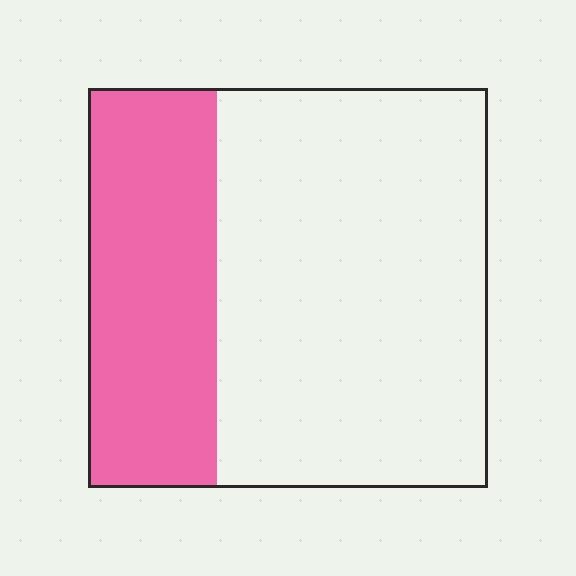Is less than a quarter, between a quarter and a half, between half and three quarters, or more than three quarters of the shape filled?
Between a quarter and a half.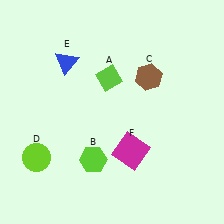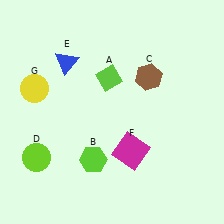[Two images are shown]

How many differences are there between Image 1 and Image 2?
There is 1 difference between the two images.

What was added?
A yellow circle (G) was added in Image 2.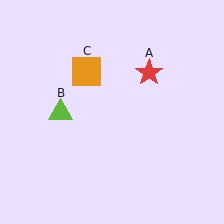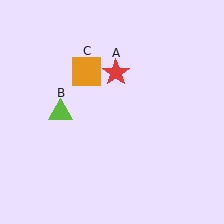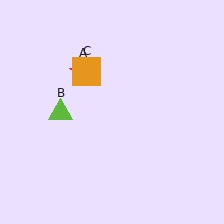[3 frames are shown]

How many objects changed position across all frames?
1 object changed position: red star (object A).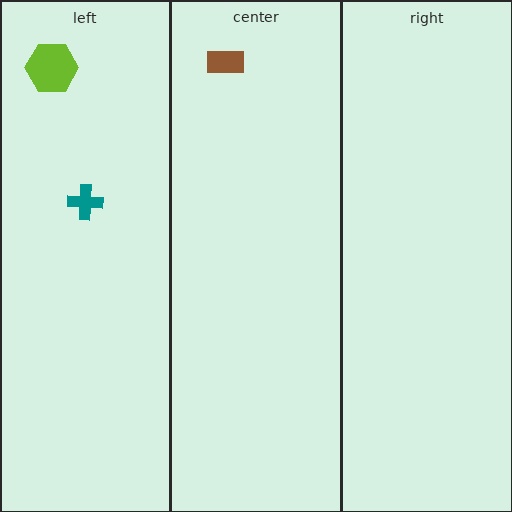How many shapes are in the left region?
2.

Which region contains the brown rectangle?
The center region.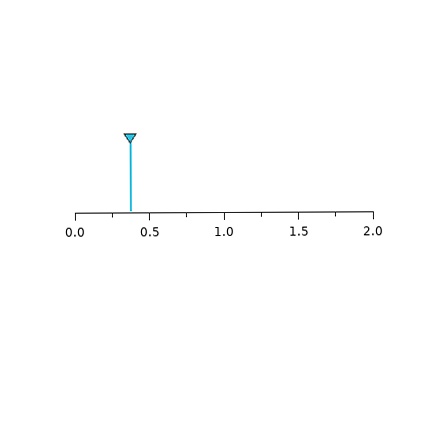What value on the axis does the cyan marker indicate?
The marker indicates approximately 0.38.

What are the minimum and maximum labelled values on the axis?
The axis runs from 0.0 to 2.0.